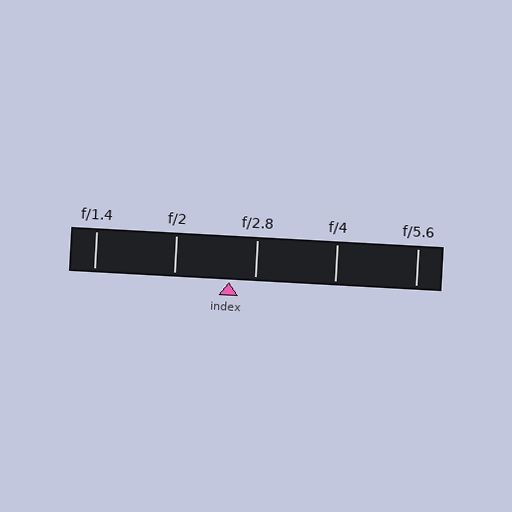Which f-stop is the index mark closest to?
The index mark is closest to f/2.8.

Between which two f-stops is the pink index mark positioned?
The index mark is between f/2 and f/2.8.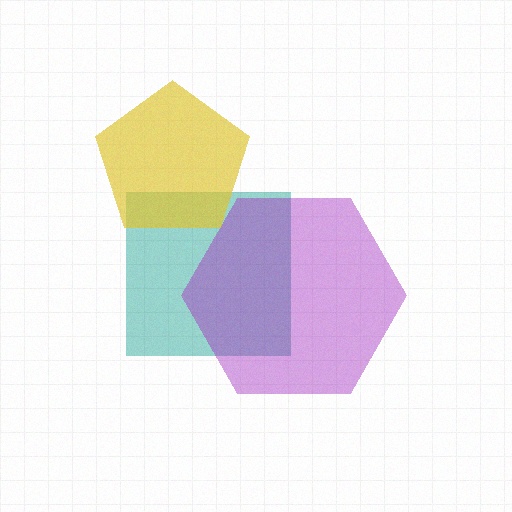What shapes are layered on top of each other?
The layered shapes are: a teal square, a purple hexagon, a yellow pentagon.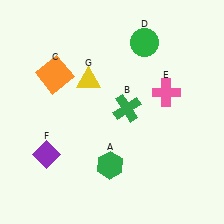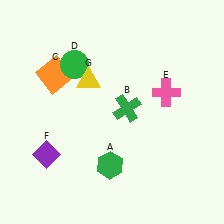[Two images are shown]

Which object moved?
The green circle (D) moved left.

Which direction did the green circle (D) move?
The green circle (D) moved left.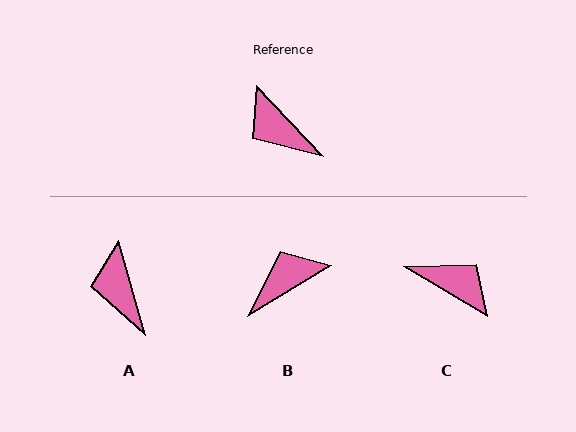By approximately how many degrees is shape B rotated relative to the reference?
Approximately 102 degrees clockwise.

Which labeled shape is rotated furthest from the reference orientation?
C, about 164 degrees away.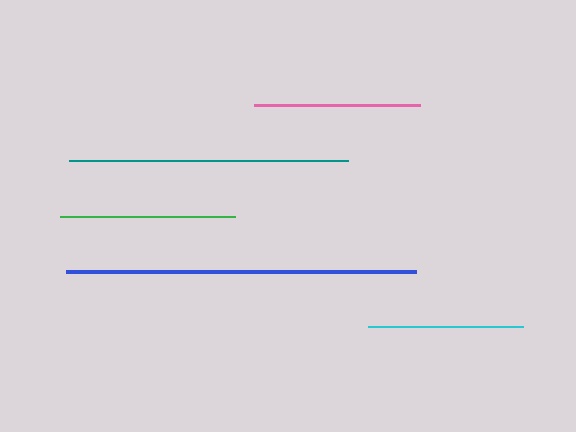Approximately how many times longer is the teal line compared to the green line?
The teal line is approximately 1.6 times the length of the green line.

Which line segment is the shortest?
The cyan line is the shortest at approximately 156 pixels.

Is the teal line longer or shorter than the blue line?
The blue line is longer than the teal line.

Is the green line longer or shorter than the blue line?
The blue line is longer than the green line.